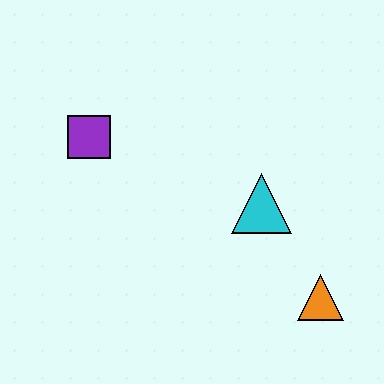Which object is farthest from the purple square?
The orange triangle is farthest from the purple square.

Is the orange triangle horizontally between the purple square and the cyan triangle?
No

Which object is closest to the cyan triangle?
The orange triangle is closest to the cyan triangle.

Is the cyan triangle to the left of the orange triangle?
Yes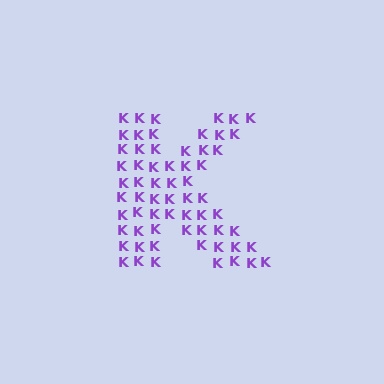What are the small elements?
The small elements are letter K's.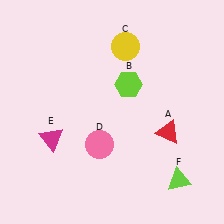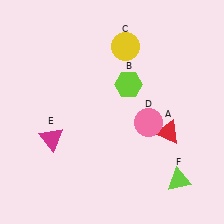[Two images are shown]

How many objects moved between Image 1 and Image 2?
1 object moved between the two images.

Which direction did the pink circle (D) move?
The pink circle (D) moved right.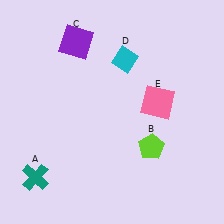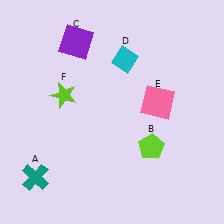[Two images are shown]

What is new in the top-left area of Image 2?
A lime star (F) was added in the top-left area of Image 2.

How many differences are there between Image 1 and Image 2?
There is 1 difference between the two images.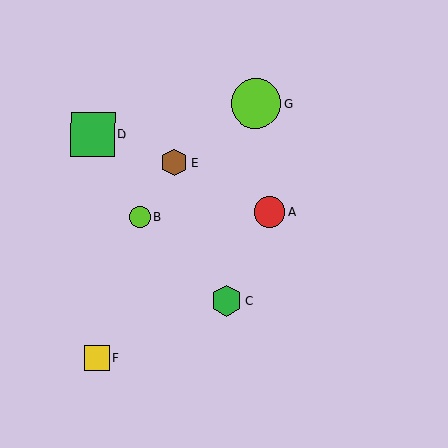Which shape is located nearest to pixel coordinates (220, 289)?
The green hexagon (labeled C) at (226, 301) is nearest to that location.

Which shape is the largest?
The lime circle (labeled G) is the largest.